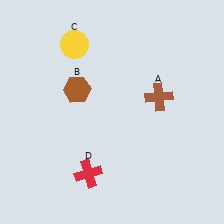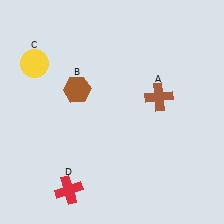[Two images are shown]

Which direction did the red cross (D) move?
The red cross (D) moved left.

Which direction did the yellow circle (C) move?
The yellow circle (C) moved left.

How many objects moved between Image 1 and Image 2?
2 objects moved between the two images.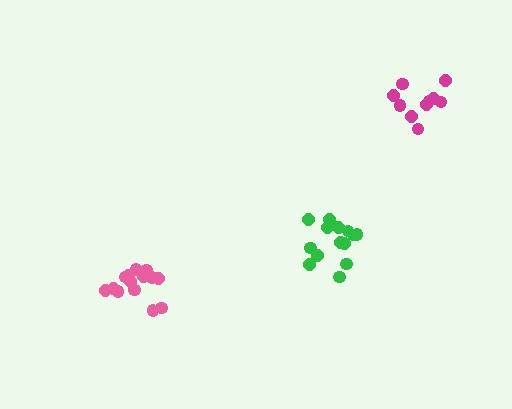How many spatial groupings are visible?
There are 3 spatial groupings.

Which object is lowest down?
The pink cluster is bottommost.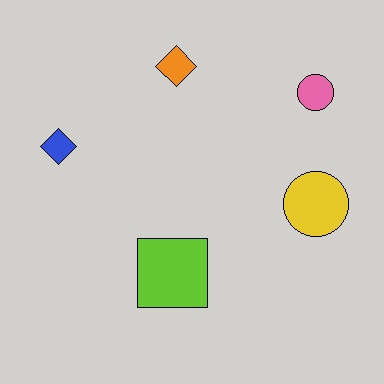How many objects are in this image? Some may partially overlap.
There are 5 objects.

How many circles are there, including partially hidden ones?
There are 2 circles.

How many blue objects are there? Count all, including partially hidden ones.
There is 1 blue object.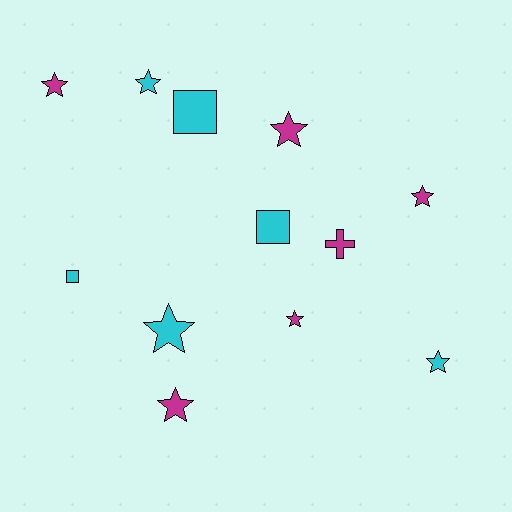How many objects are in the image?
There are 12 objects.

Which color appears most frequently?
Magenta, with 6 objects.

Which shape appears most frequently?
Star, with 8 objects.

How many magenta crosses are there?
There is 1 magenta cross.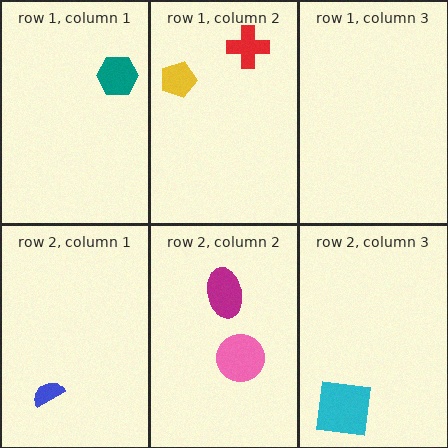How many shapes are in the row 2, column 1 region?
1.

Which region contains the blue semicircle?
The row 2, column 1 region.